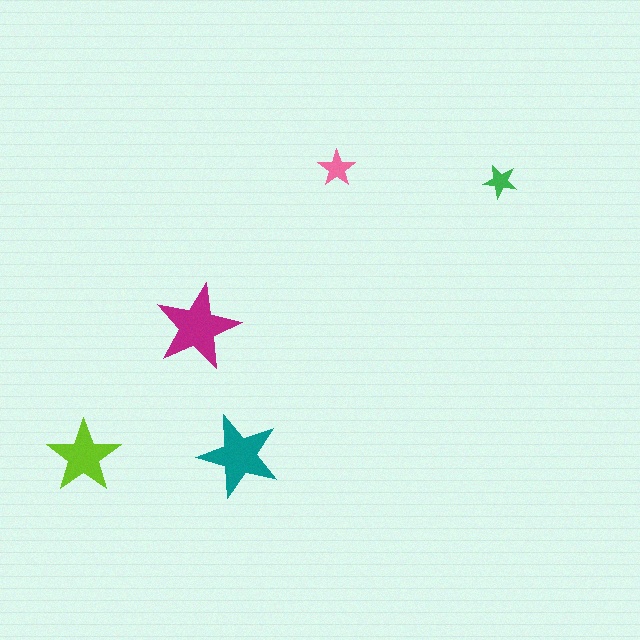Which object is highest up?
The pink star is topmost.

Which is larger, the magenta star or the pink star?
The magenta one.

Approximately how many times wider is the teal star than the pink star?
About 2 times wider.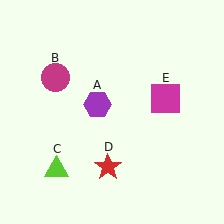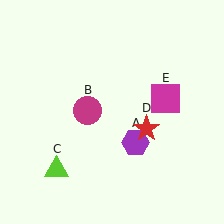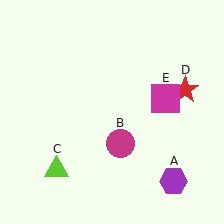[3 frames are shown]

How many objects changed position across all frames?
3 objects changed position: purple hexagon (object A), magenta circle (object B), red star (object D).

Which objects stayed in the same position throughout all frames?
Lime triangle (object C) and magenta square (object E) remained stationary.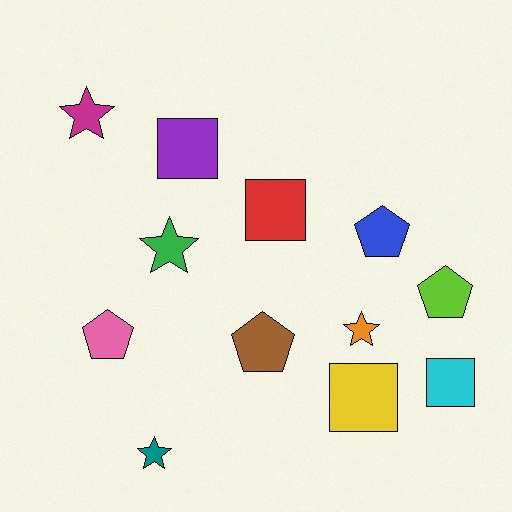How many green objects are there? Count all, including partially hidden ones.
There is 1 green object.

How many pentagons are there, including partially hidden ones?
There are 4 pentagons.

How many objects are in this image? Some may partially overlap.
There are 12 objects.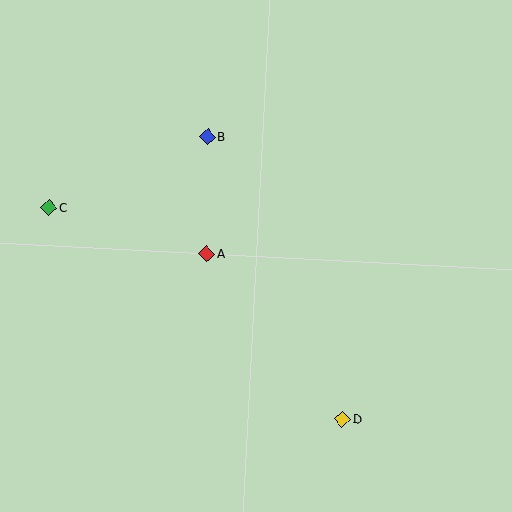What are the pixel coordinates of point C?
Point C is at (49, 207).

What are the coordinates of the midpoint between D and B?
The midpoint between D and B is at (275, 278).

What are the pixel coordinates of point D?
Point D is at (343, 419).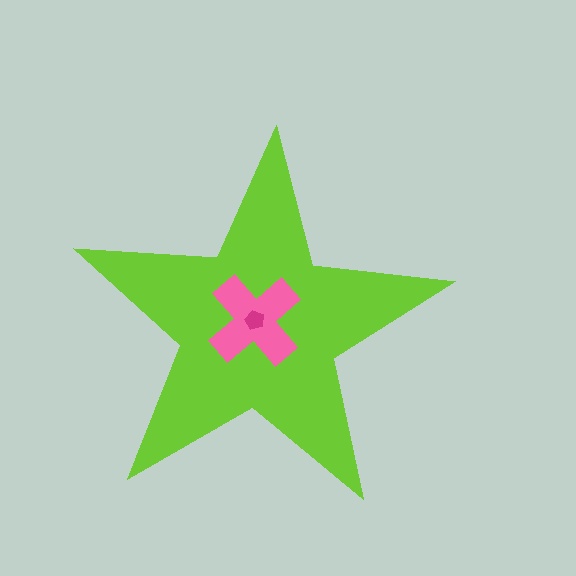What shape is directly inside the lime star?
The pink cross.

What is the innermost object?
The magenta pentagon.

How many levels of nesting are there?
3.